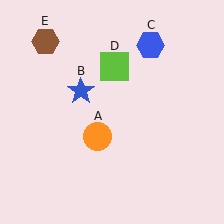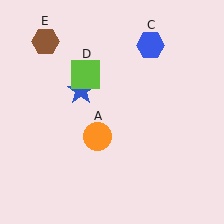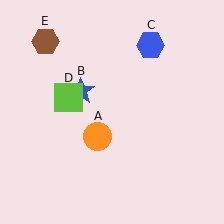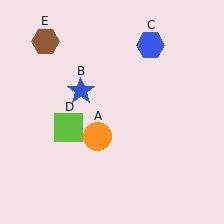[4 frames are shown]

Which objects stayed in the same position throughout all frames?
Orange circle (object A) and blue star (object B) and blue hexagon (object C) and brown hexagon (object E) remained stationary.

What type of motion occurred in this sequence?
The lime square (object D) rotated counterclockwise around the center of the scene.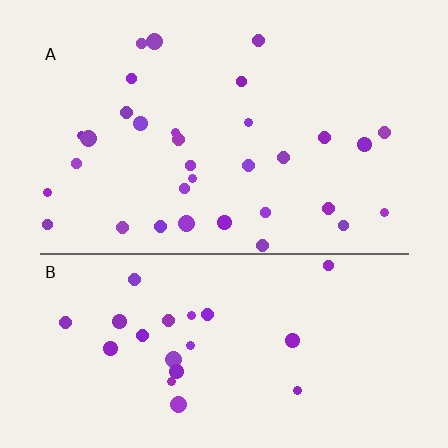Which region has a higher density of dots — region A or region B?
A (the top).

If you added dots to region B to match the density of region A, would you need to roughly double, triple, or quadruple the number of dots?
Approximately double.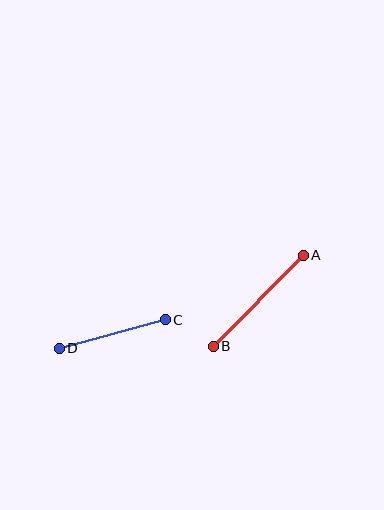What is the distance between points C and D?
The distance is approximately 110 pixels.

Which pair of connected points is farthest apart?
Points A and B are farthest apart.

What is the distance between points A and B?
The distance is approximately 128 pixels.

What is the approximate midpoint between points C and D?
The midpoint is at approximately (112, 334) pixels.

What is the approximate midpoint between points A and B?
The midpoint is at approximately (258, 301) pixels.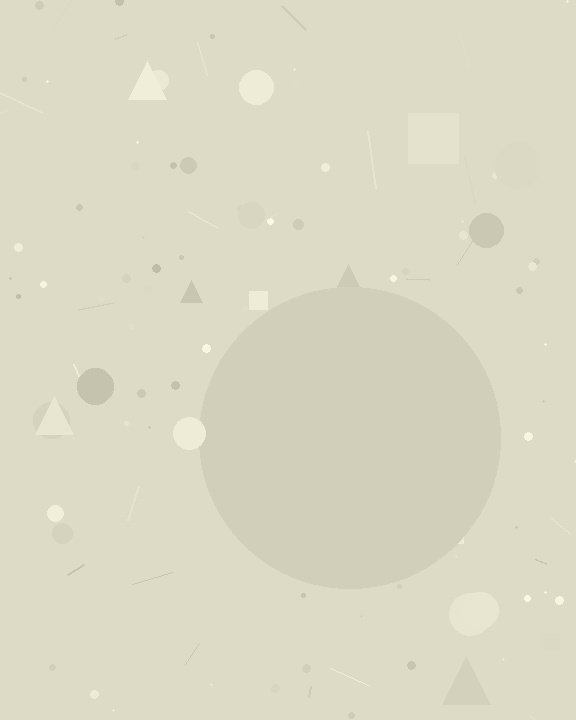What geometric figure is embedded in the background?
A circle is embedded in the background.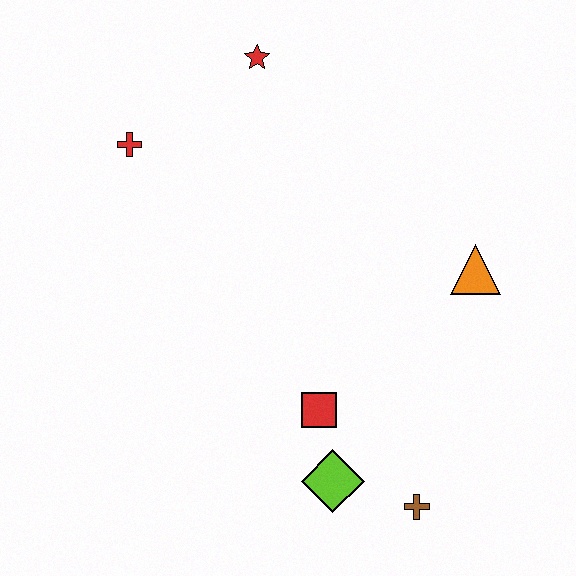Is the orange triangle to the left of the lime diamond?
No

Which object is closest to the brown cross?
The lime diamond is closest to the brown cross.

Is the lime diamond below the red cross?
Yes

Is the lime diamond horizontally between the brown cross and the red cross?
Yes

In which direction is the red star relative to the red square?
The red star is above the red square.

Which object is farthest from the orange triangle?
The red cross is farthest from the orange triangle.